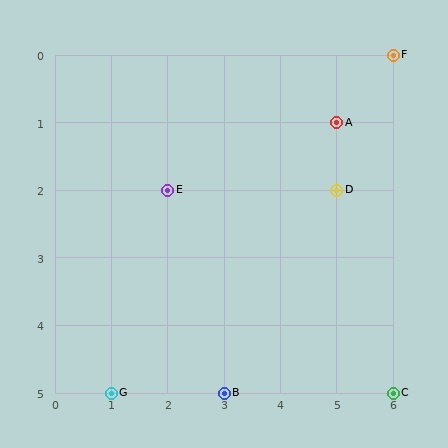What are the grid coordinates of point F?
Point F is at grid coordinates (6, 0).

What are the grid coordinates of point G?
Point G is at grid coordinates (1, 5).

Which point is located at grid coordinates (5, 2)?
Point D is at (5, 2).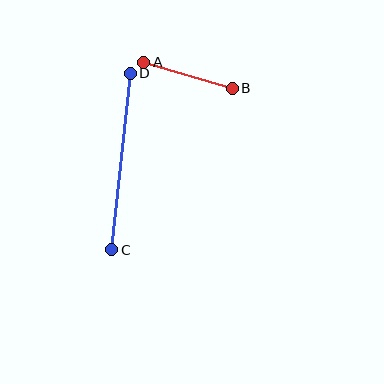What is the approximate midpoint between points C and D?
The midpoint is at approximately (121, 162) pixels.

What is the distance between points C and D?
The distance is approximately 178 pixels.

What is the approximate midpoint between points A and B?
The midpoint is at approximately (188, 75) pixels.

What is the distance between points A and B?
The distance is approximately 92 pixels.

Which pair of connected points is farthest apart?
Points C and D are farthest apart.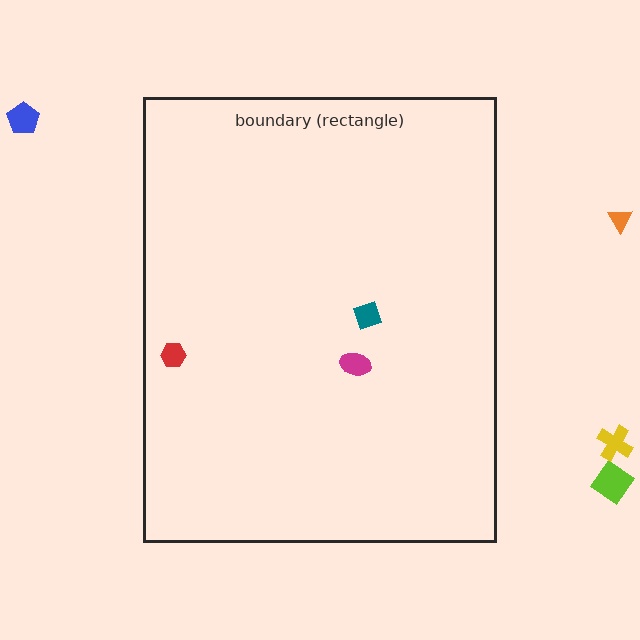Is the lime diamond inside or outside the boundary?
Outside.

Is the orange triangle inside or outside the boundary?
Outside.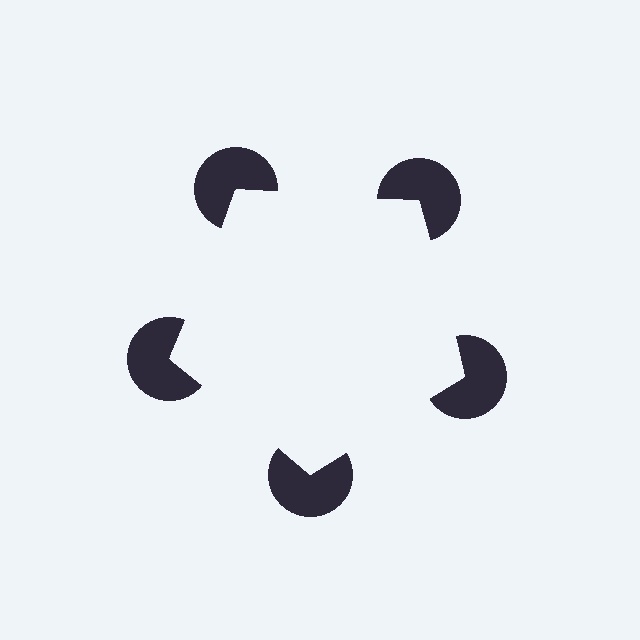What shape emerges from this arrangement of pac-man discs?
An illusory pentagon — its edges are inferred from the aligned wedge cuts in the pac-man discs, not physically drawn.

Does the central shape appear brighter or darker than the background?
It typically appears slightly brighter than the background, even though no actual brightness change is drawn.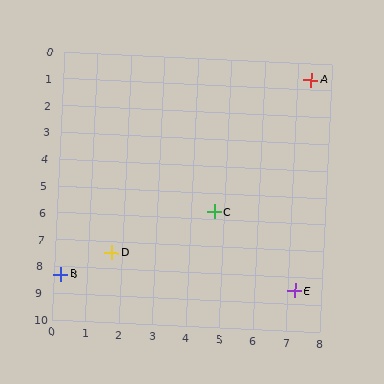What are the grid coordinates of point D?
Point D is at approximately (1.7, 7.4).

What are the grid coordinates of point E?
Point E is at approximately (7.2, 8.5).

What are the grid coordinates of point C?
Point C is at approximately (4.7, 5.7).